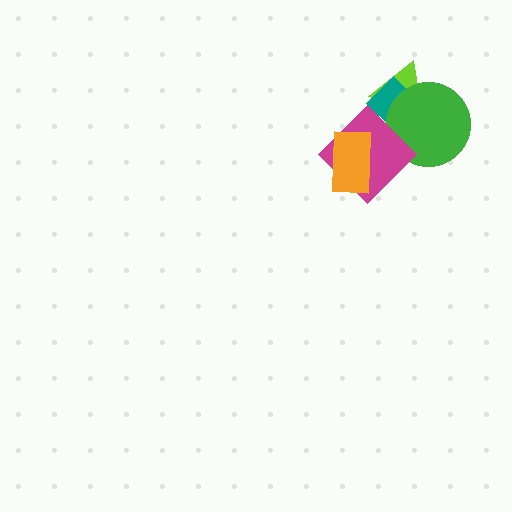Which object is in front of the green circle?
The magenta diamond is in front of the green circle.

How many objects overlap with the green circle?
3 objects overlap with the green circle.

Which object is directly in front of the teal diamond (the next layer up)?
The green circle is directly in front of the teal diamond.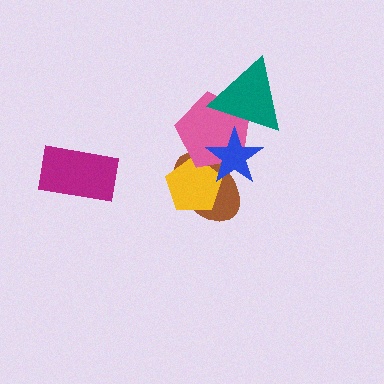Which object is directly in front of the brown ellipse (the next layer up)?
The yellow pentagon is directly in front of the brown ellipse.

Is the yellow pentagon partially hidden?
Yes, it is partially covered by another shape.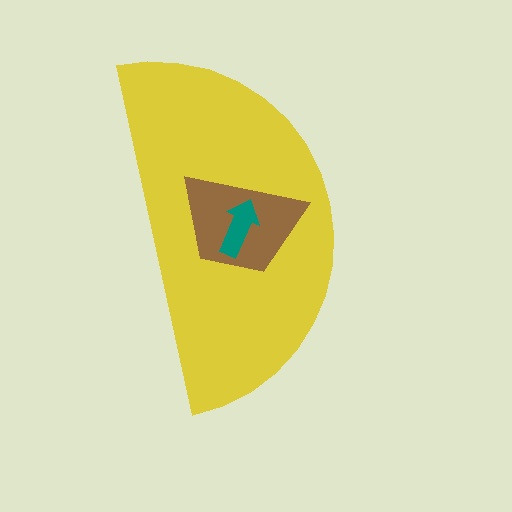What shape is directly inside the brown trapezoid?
The teal arrow.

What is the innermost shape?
The teal arrow.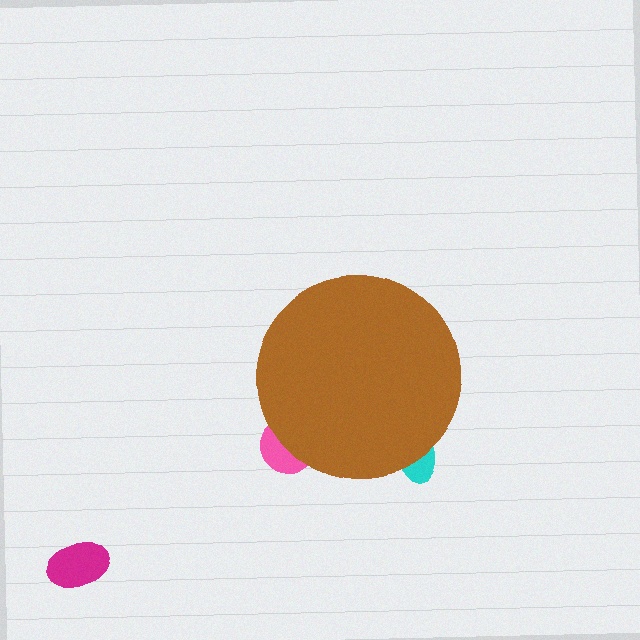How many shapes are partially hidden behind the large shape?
2 shapes are partially hidden.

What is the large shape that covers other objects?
A brown circle.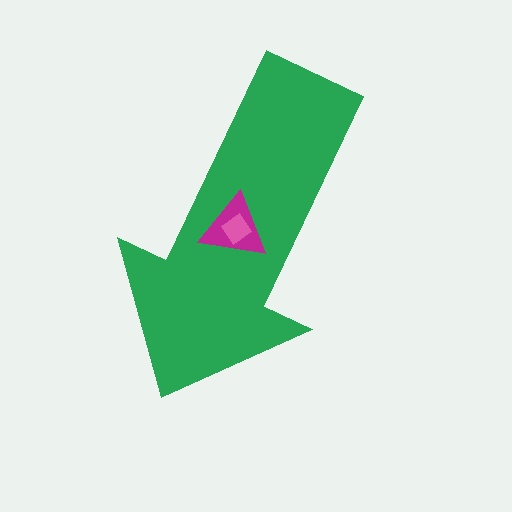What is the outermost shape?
The green arrow.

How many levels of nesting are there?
3.